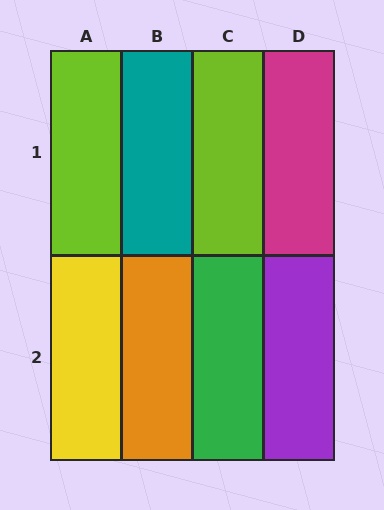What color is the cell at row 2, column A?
Yellow.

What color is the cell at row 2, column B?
Orange.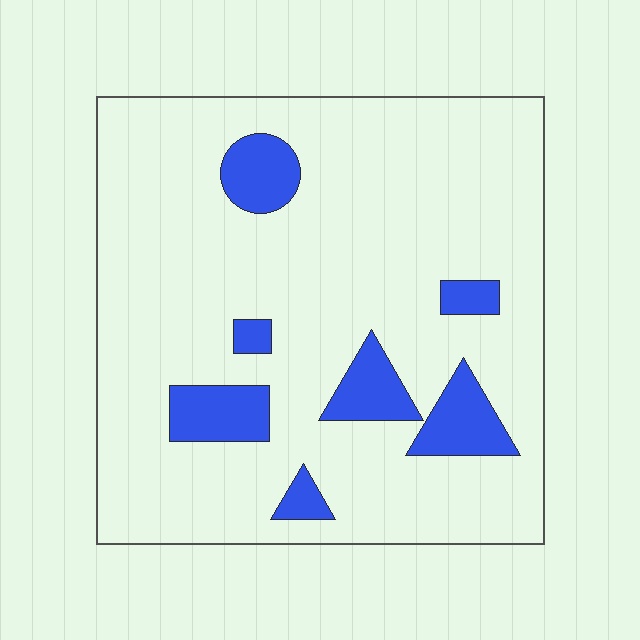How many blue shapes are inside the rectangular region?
7.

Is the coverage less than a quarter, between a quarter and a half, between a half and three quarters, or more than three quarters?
Less than a quarter.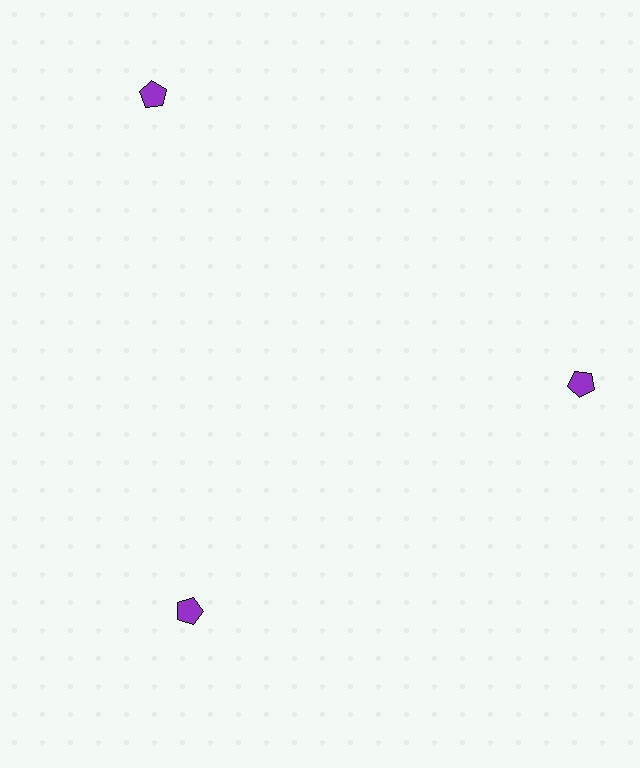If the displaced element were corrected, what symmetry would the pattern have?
It would have 3-fold rotational symmetry — the pattern would map onto itself every 120 degrees.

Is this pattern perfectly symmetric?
No. The 3 purple pentagons are arranged in a ring, but one element near the 11 o'clock position is pushed outward from the center, breaking the 3-fold rotational symmetry.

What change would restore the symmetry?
The symmetry would be restored by moving it inward, back onto the ring so that all 3 pentagons sit at equal angles and equal distance from the center.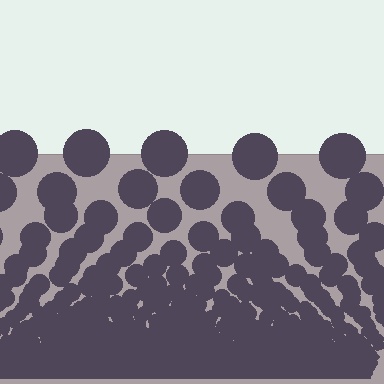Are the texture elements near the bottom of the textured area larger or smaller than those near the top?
Smaller. The gradient is inverted — elements near the bottom are smaller and denser.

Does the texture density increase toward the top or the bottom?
Density increases toward the bottom.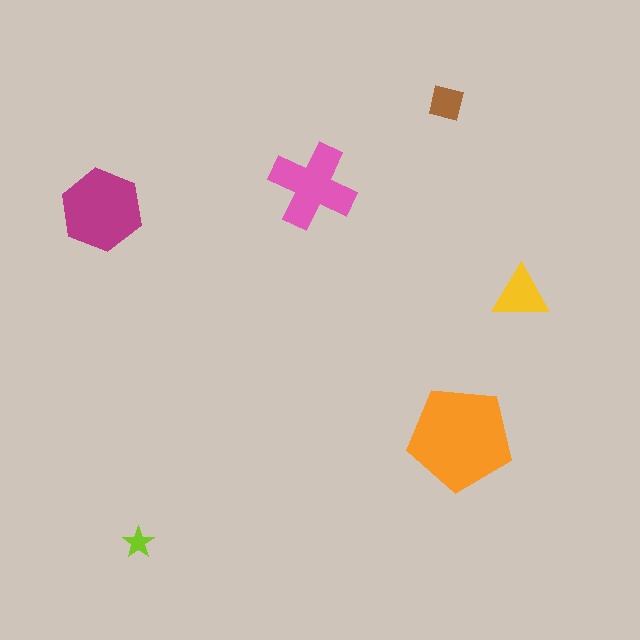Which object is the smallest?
The lime star.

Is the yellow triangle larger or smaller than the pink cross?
Smaller.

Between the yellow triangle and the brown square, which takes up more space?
The yellow triangle.